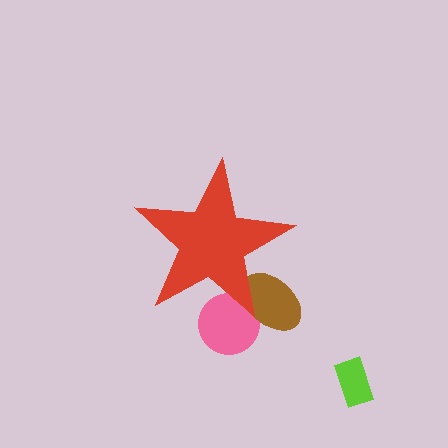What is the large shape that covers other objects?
A red star.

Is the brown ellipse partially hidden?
Yes, the brown ellipse is partially hidden behind the red star.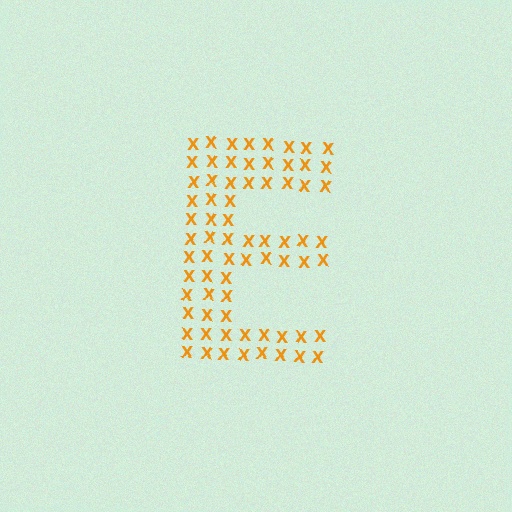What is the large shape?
The large shape is the letter E.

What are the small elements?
The small elements are letter X's.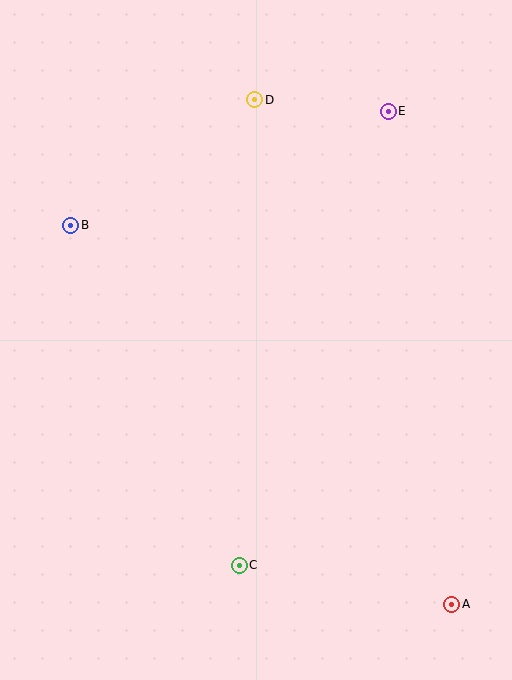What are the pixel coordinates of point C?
Point C is at (239, 565).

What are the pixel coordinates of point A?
Point A is at (452, 604).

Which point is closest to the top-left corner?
Point B is closest to the top-left corner.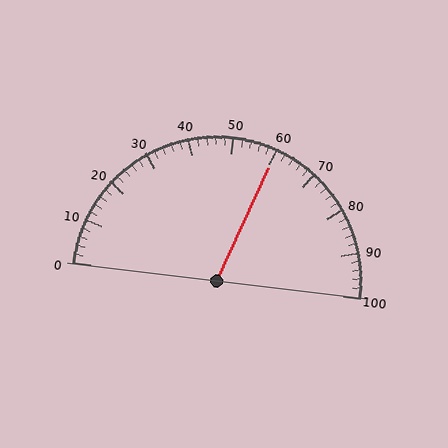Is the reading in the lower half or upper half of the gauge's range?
The reading is in the upper half of the range (0 to 100).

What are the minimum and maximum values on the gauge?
The gauge ranges from 0 to 100.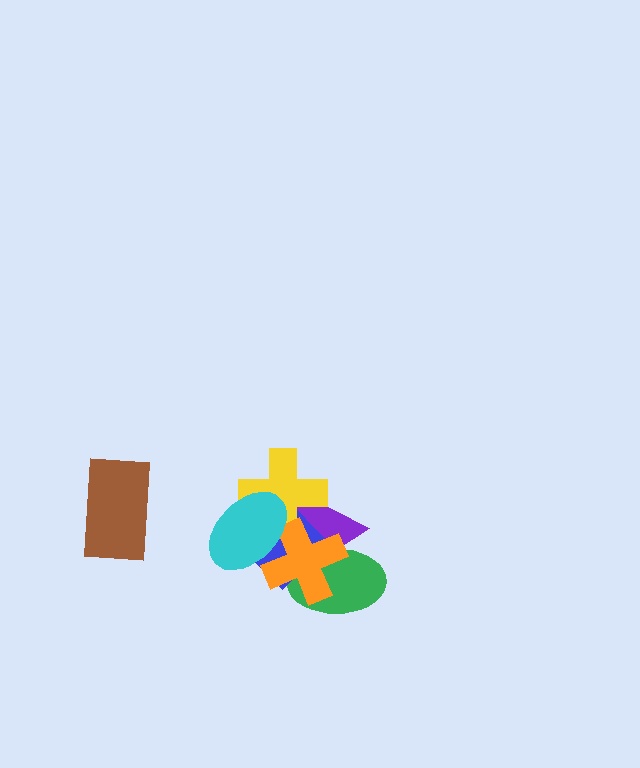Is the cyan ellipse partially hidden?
No, no other shape covers it.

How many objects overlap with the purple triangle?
5 objects overlap with the purple triangle.